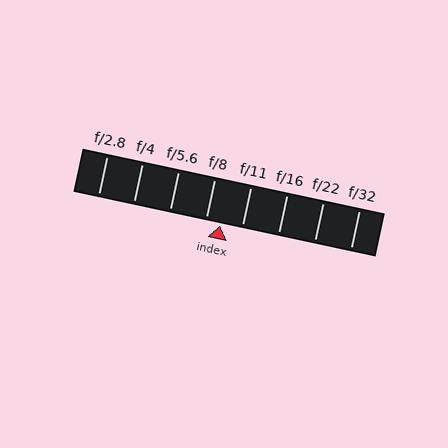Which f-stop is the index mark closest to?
The index mark is closest to f/8.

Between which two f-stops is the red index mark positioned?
The index mark is between f/8 and f/11.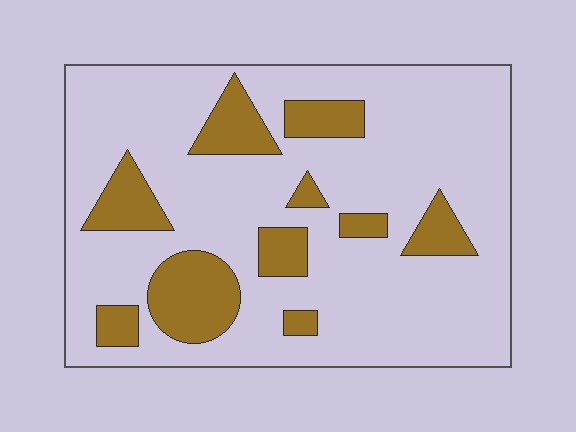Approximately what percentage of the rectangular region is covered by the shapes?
Approximately 20%.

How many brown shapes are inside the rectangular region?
10.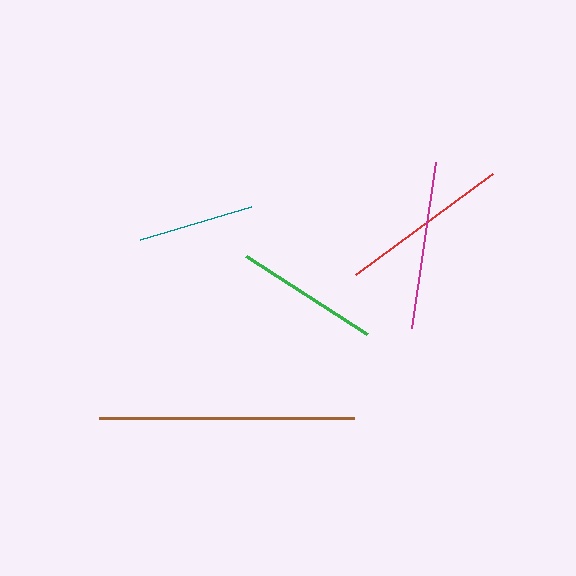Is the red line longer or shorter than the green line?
The red line is longer than the green line.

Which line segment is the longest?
The brown line is the longest at approximately 254 pixels.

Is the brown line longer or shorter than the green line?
The brown line is longer than the green line.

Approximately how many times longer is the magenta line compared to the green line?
The magenta line is approximately 1.2 times the length of the green line.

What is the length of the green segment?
The green segment is approximately 144 pixels long.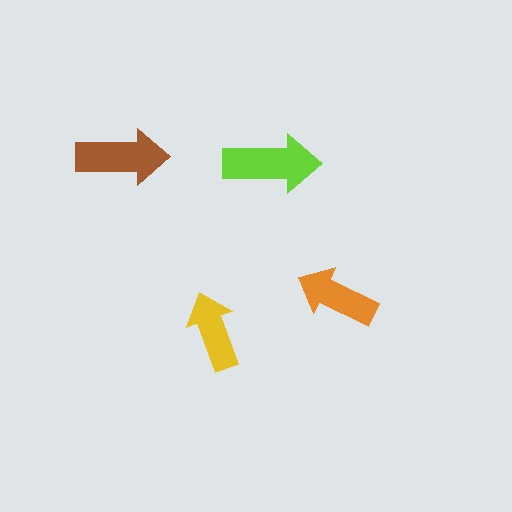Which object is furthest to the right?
The orange arrow is rightmost.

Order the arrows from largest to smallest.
the lime one, the brown one, the orange one, the yellow one.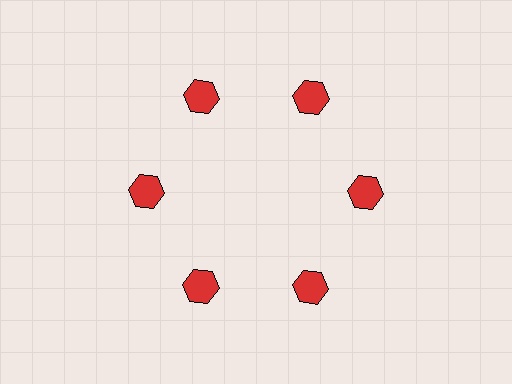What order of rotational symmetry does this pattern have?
This pattern has 6-fold rotational symmetry.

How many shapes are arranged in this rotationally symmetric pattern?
There are 6 shapes, arranged in 6 groups of 1.